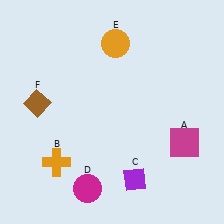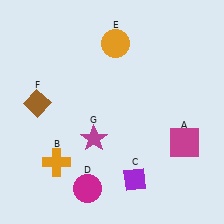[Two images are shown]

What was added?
A magenta star (G) was added in Image 2.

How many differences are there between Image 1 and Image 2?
There is 1 difference between the two images.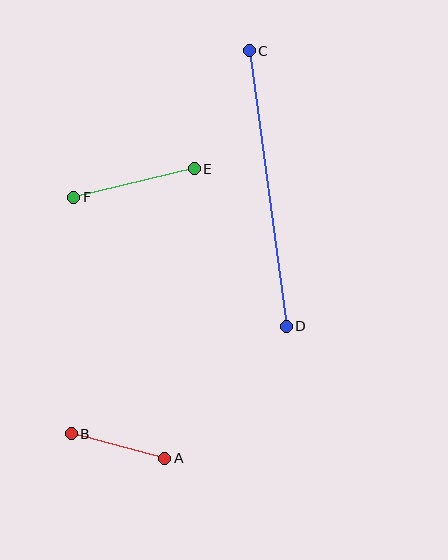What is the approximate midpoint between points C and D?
The midpoint is at approximately (268, 189) pixels.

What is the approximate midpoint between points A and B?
The midpoint is at approximately (118, 446) pixels.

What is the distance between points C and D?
The distance is approximately 278 pixels.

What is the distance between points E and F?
The distance is approximately 124 pixels.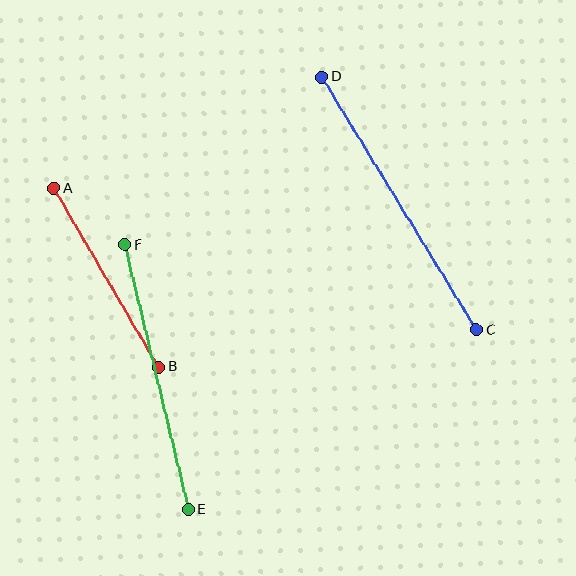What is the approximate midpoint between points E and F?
The midpoint is at approximately (157, 377) pixels.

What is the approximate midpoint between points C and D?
The midpoint is at approximately (399, 203) pixels.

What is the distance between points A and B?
The distance is approximately 208 pixels.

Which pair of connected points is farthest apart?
Points C and D are farthest apart.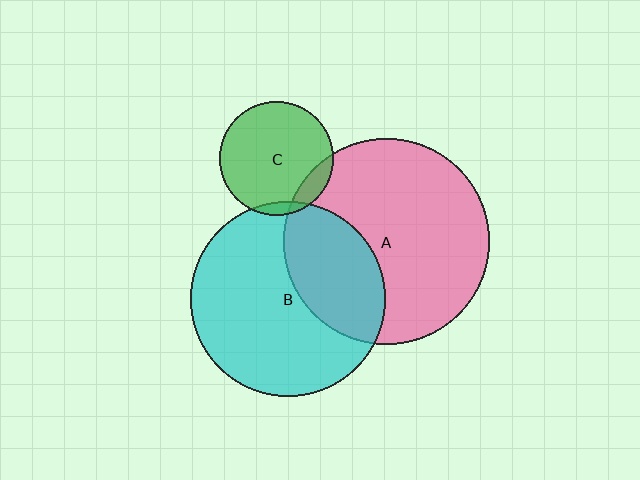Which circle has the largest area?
Circle A (pink).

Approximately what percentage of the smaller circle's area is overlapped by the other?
Approximately 10%.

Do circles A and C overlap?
Yes.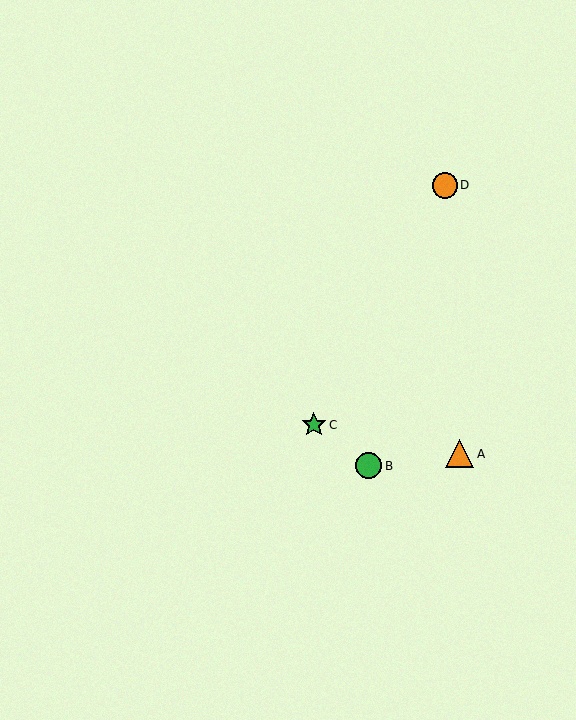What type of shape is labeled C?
Shape C is a green star.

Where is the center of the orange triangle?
The center of the orange triangle is at (460, 454).